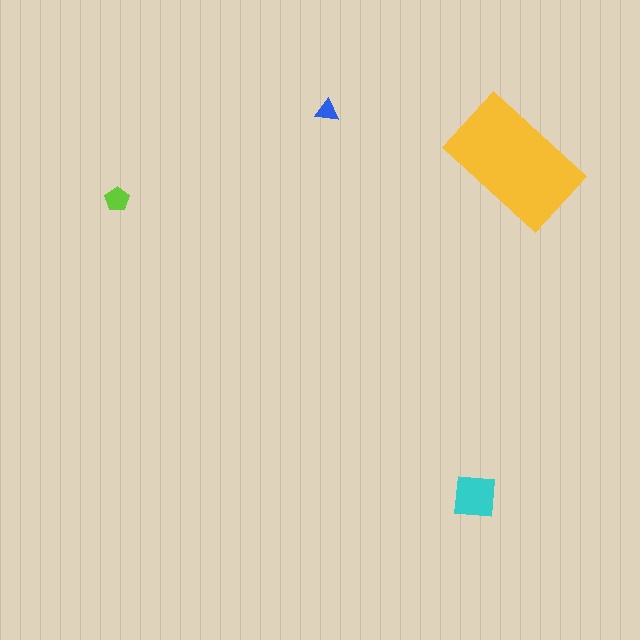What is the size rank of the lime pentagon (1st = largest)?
3rd.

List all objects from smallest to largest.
The blue triangle, the lime pentagon, the cyan square, the yellow rectangle.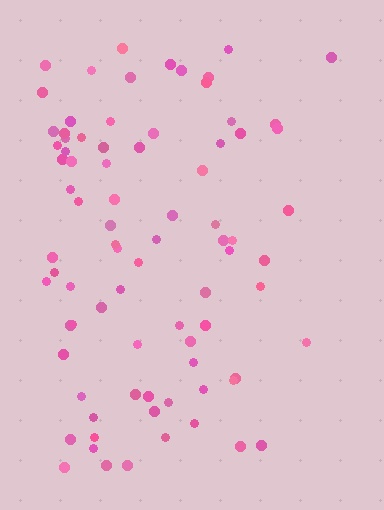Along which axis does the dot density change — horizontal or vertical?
Horizontal.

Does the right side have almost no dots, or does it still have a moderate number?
Still a moderate number, just noticeably fewer than the left.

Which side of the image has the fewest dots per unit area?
The right.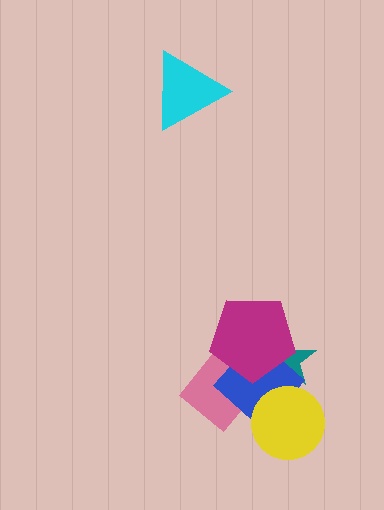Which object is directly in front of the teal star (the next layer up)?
The blue diamond is directly in front of the teal star.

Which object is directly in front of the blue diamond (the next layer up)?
The magenta pentagon is directly in front of the blue diamond.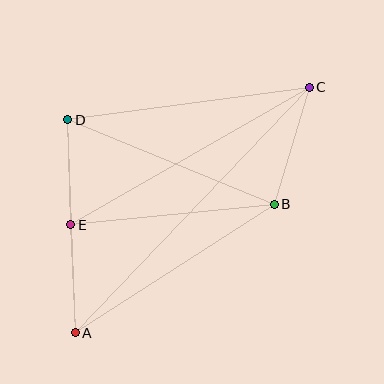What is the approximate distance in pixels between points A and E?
The distance between A and E is approximately 108 pixels.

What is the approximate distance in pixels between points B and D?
The distance between B and D is approximately 223 pixels.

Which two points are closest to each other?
Points D and E are closest to each other.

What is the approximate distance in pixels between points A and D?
The distance between A and D is approximately 213 pixels.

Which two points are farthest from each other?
Points A and C are farthest from each other.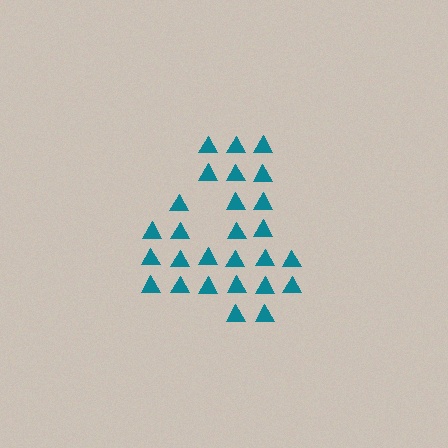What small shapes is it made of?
It is made of small triangles.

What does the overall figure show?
The overall figure shows the digit 4.